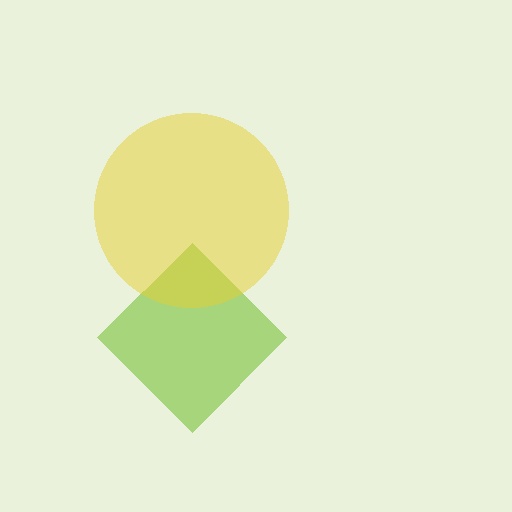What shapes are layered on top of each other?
The layered shapes are: a lime diamond, a yellow circle.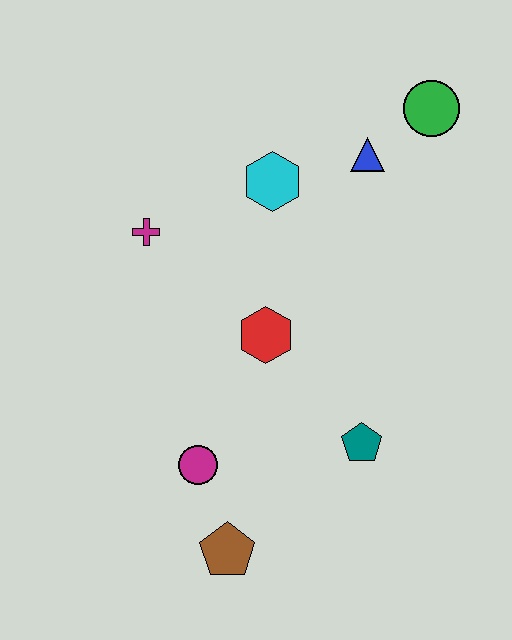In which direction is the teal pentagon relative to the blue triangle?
The teal pentagon is below the blue triangle.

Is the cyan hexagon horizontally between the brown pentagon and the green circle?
Yes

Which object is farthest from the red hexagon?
The green circle is farthest from the red hexagon.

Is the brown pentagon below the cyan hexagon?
Yes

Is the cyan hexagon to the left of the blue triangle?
Yes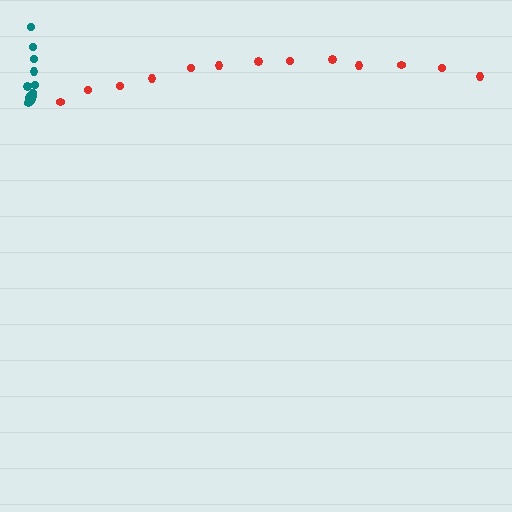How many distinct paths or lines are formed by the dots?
There are 2 distinct paths.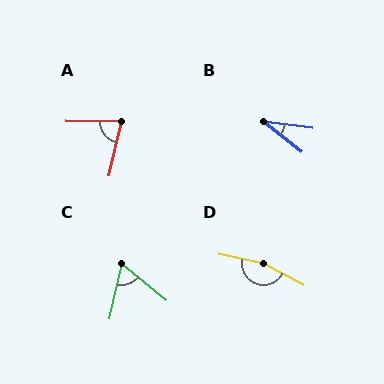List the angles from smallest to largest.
B (30°), C (64°), A (77°), D (165°).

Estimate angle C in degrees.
Approximately 64 degrees.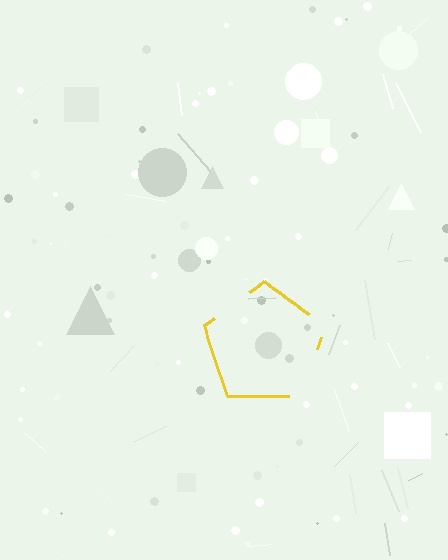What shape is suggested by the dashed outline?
The dashed outline suggests a pentagon.